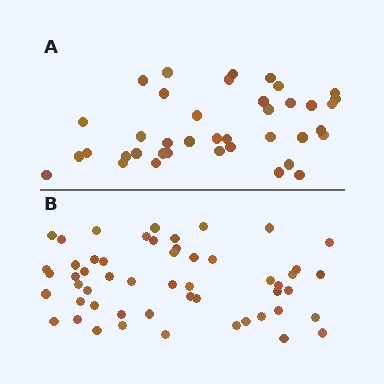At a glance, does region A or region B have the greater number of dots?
Region B (the bottom region) has more dots.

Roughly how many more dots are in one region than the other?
Region B has approximately 15 more dots than region A.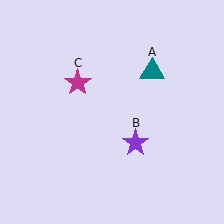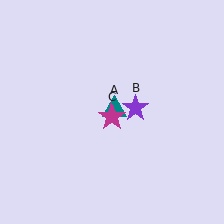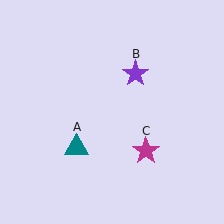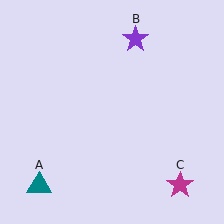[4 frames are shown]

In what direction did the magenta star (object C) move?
The magenta star (object C) moved down and to the right.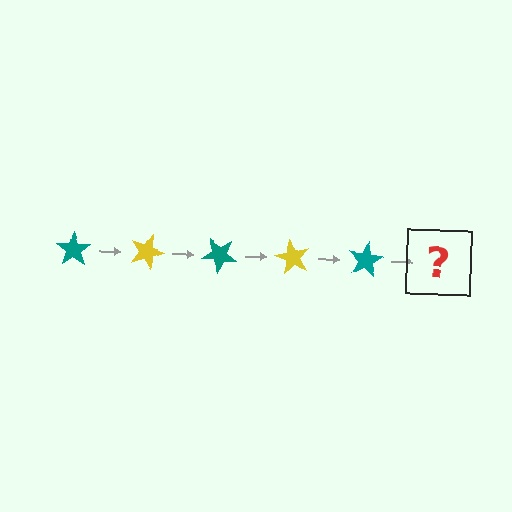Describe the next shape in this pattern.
It should be a yellow star, rotated 100 degrees from the start.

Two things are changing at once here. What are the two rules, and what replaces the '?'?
The two rules are that it rotates 20 degrees each step and the color cycles through teal and yellow. The '?' should be a yellow star, rotated 100 degrees from the start.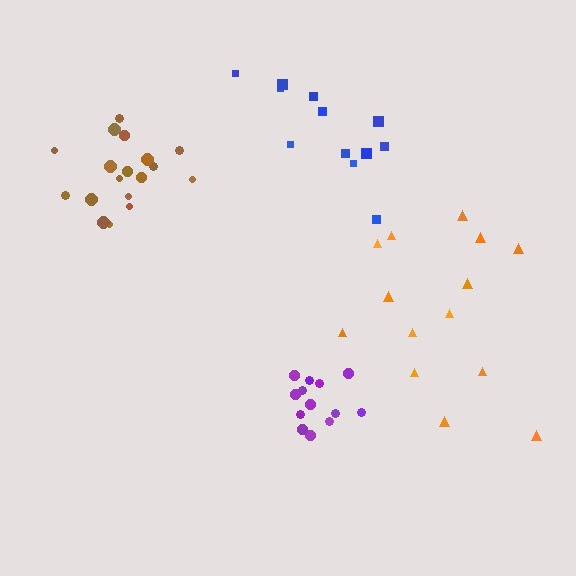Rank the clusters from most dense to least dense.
purple, brown, blue, orange.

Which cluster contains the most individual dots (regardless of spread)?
Brown (19).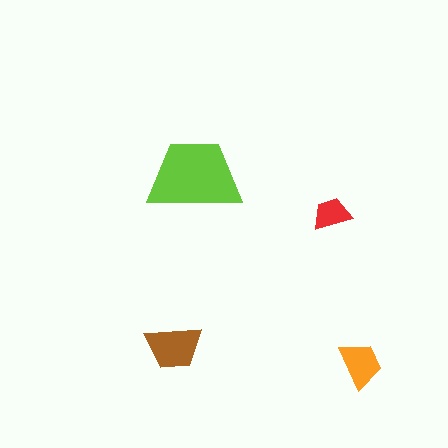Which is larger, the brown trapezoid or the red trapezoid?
The brown one.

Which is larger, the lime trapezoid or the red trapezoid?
The lime one.